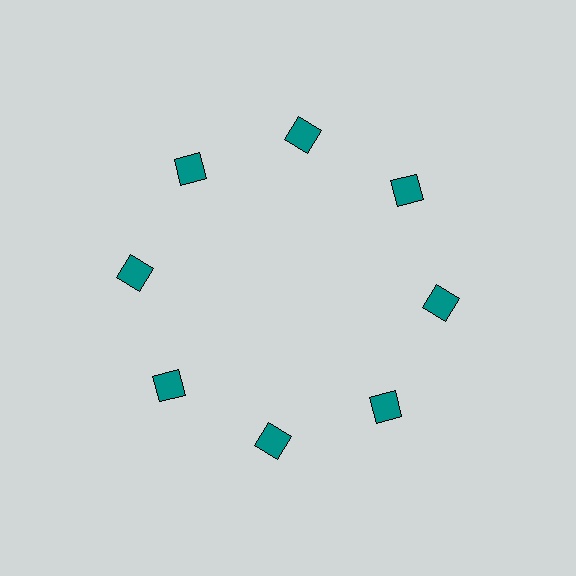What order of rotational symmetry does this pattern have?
This pattern has 8-fold rotational symmetry.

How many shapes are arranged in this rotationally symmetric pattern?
There are 8 shapes, arranged in 8 groups of 1.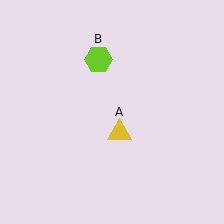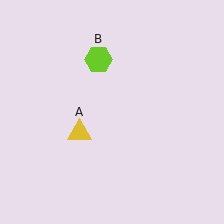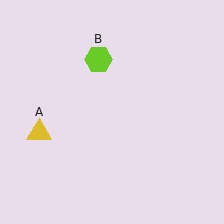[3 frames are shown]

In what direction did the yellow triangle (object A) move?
The yellow triangle (object A) moved left.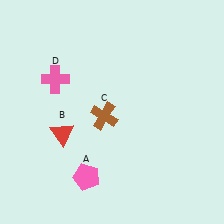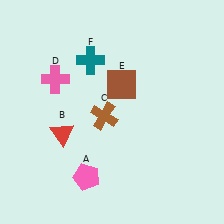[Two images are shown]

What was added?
A brown square (E), a teal cross (F) were added in Image 2.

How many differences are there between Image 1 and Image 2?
There are 2 differences between the two images.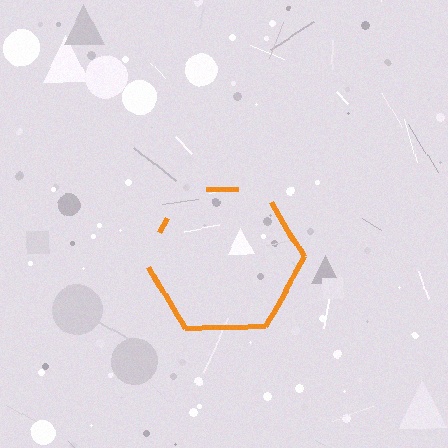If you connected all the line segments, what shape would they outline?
They would outline a hexagon.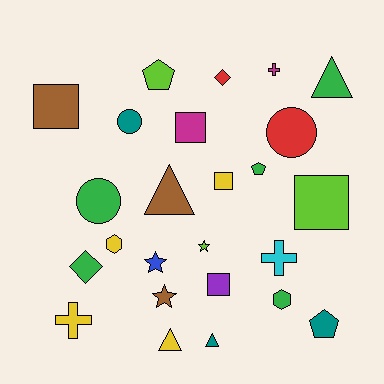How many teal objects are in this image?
There are 3 teal objects.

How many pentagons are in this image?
There are 3 pentagons.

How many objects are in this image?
There are 25 objects.